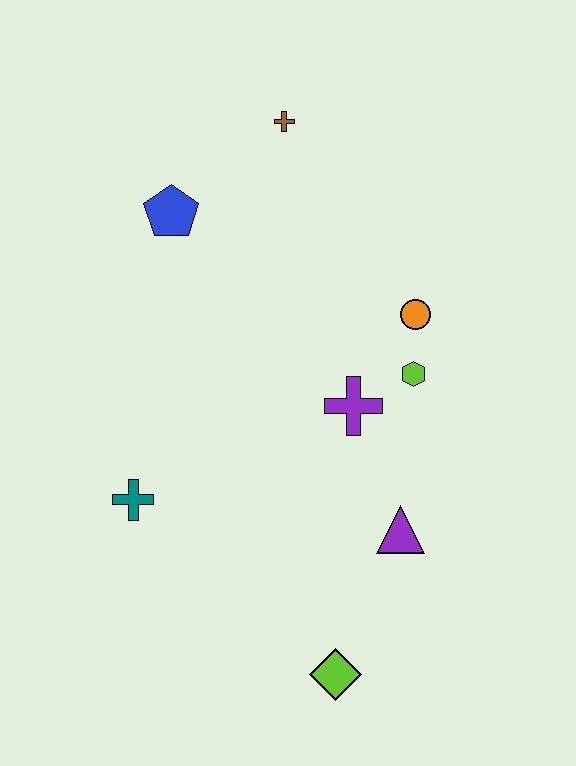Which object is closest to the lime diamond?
The purple triangle is closest to the lime diamond.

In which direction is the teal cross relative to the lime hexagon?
The teal cross is to the left of the lime hexagon.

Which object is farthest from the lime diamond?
The brown cross is farthest from the lime diamond.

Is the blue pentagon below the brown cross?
Yes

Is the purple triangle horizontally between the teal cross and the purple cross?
No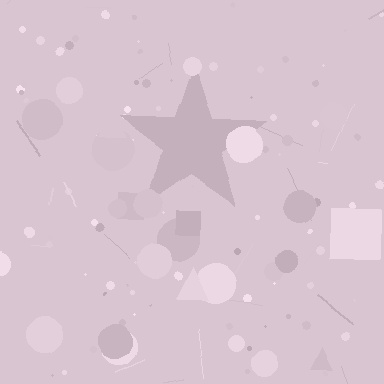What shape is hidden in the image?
A star is hidden in the image.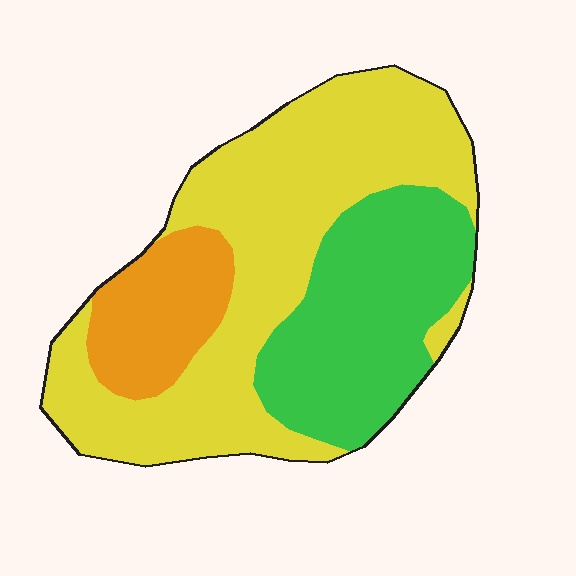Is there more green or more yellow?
Yellow.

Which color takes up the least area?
Orange, at roughly 15%.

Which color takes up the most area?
Yellow, at roughly 55%.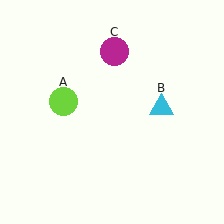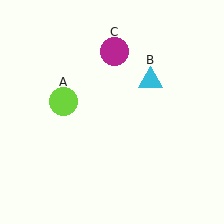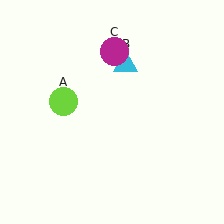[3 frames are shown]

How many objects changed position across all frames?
1 object changed position: cyan triangle (object B).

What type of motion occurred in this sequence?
The cyan triangle (object B) rotated counterclockwise around the center of the scene.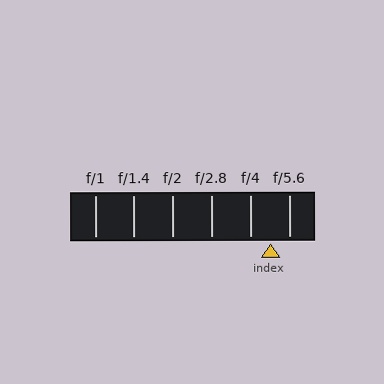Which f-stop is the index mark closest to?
The index mark is closest to f/5.6.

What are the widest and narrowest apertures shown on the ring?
The widest aperture shown is f/1 and the narrowest is f/5.6.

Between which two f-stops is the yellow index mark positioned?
The index mark is between f/4 and f/5.6.